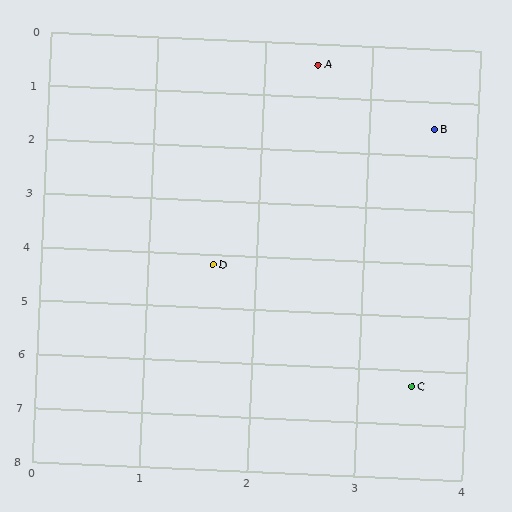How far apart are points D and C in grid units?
Points D and C are about 2.8 grid units apart.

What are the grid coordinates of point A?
Point A is at approximately (2.5, 0.4).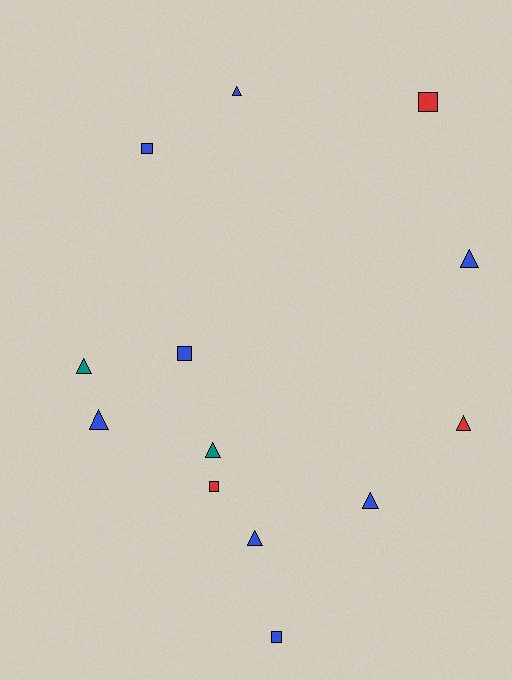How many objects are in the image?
There are 13 objects.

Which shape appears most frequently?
Triangle, with 8 objects.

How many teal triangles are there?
There are 2 teal triangles.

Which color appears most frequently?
Blue, with 8 objects.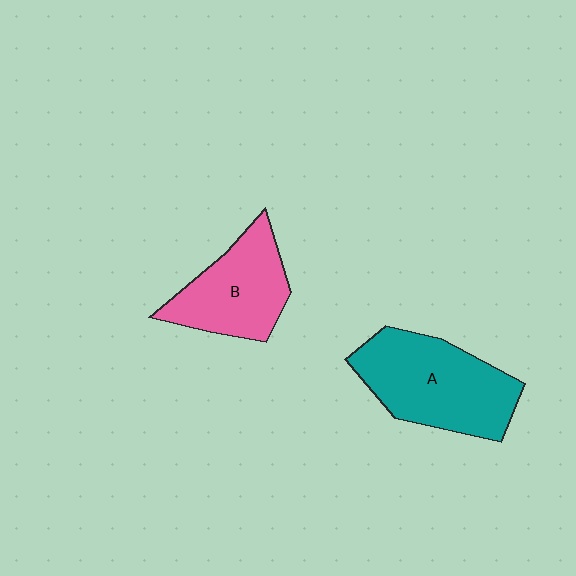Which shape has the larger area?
Shape A (teal).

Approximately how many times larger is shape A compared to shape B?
Approximately 1.3 times.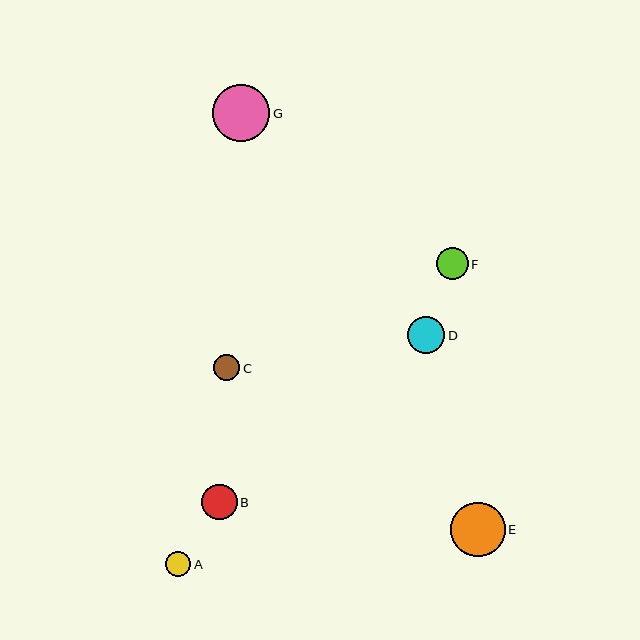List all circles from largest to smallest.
From largest to smallest: G, E, D, B, F, C, A.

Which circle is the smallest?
Circle A is the smallest with a size of approximately 25 pixels.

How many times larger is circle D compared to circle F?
Circle D is approximately 1.2 times the size of circle F.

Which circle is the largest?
Circle G is the largest with a size of approximately 57 pixels.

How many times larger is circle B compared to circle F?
Circle B is approximately 1.1 times the size of circle F.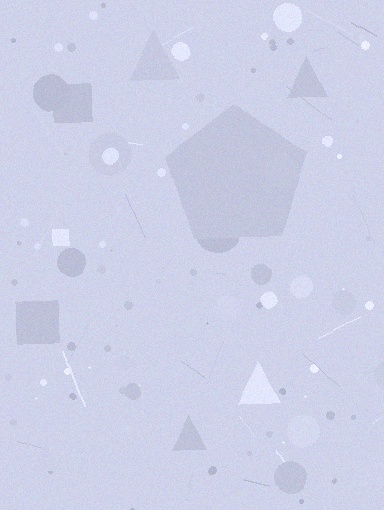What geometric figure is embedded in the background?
A pentagon is embedded in the background.